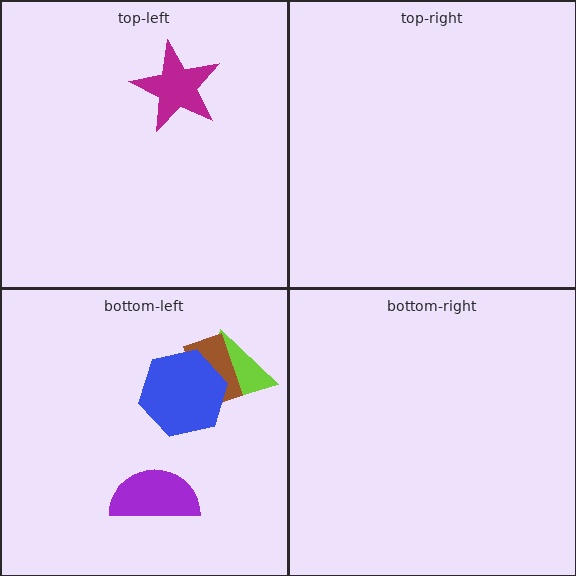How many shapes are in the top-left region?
1.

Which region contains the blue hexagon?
The bottom-left region.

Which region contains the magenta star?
The top-left region.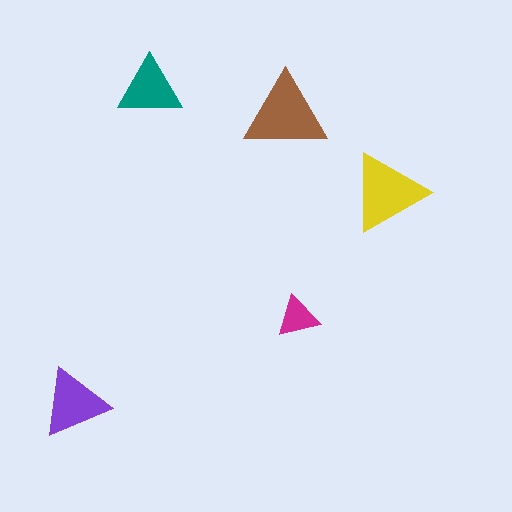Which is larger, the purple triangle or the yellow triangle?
The yellow one.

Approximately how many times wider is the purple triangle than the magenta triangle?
About 1.5 times wider.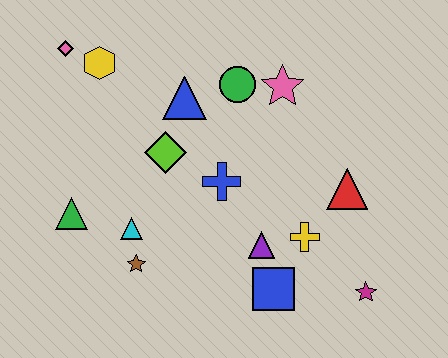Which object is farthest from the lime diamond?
The magenta star is farthest from the lime diamond.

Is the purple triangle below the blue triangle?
Yes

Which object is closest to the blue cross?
The lime diamond is closest to the blue cross.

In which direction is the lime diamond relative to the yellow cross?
The lime diamond is to the left of the yellow cross.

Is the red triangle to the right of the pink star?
Yes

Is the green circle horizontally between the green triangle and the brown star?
No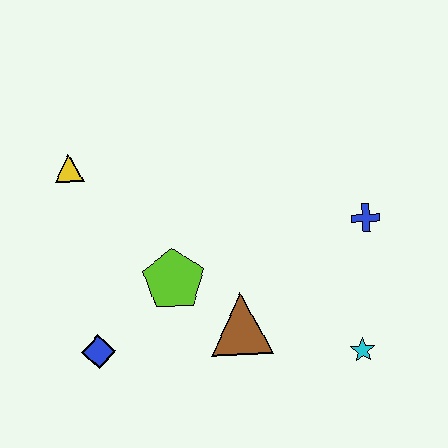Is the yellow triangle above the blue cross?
Yes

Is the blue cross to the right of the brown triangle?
Yes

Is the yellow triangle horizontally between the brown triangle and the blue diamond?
No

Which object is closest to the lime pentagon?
The brown triangle is closest to the lime pentagon.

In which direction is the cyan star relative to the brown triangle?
The cyan star is to the right of the brown triangle.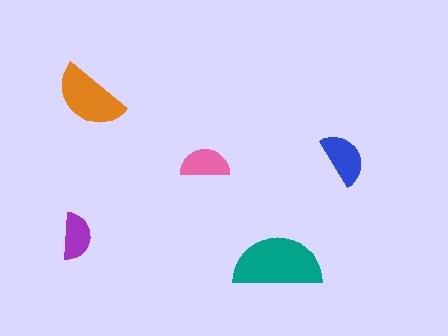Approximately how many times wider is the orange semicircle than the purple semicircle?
About 1.5 times wider.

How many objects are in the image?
There are 5 objects in the image.